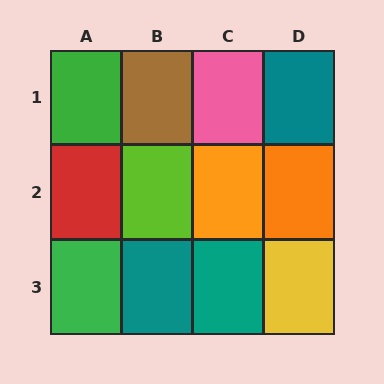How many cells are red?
1 cell is red.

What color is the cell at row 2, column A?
Red.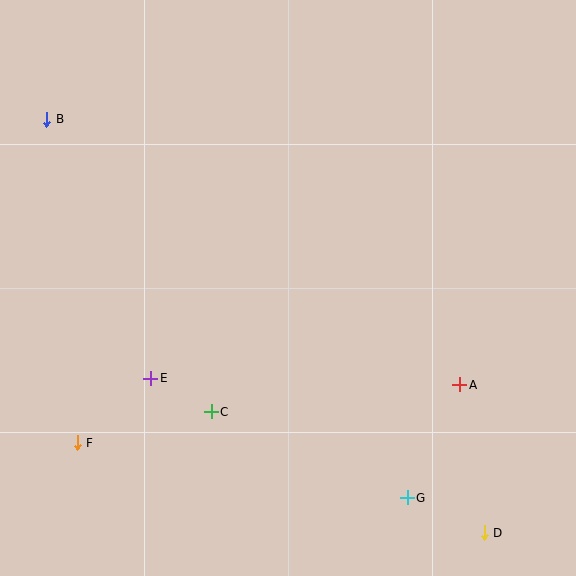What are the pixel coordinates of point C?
Point C is at (211, 412).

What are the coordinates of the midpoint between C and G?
The midpoint between C and G is at (309, 455).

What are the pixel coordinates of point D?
Point D is at (484, 533).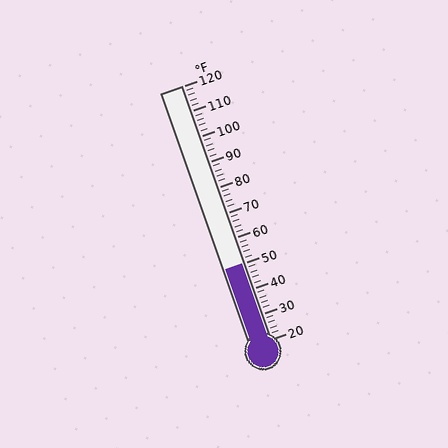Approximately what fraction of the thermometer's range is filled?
The thermometer is filled to approximately 30% of its range.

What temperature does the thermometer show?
The thermometer shows approximately 50°F.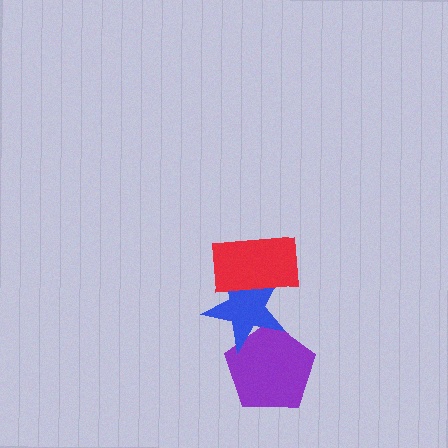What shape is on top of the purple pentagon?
The blue star is on top of the purple pentagon.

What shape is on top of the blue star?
The red rectangle is on top of the blue star.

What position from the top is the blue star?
The blue star is 2nd from the top.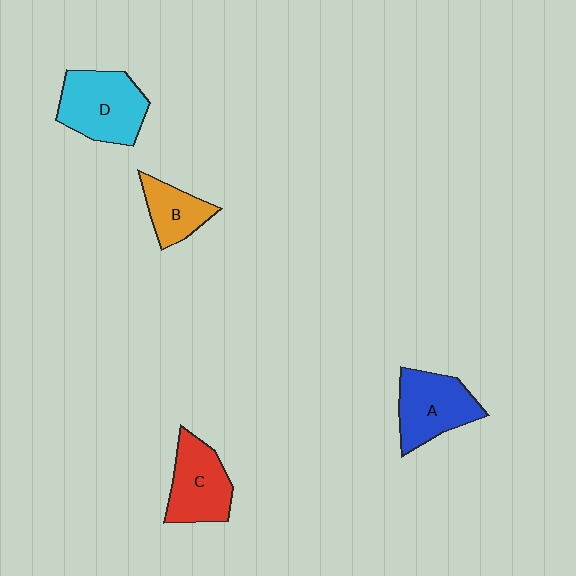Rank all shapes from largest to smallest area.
From largest to smallest: D (cyan), A (blue), C (red), B (orange).